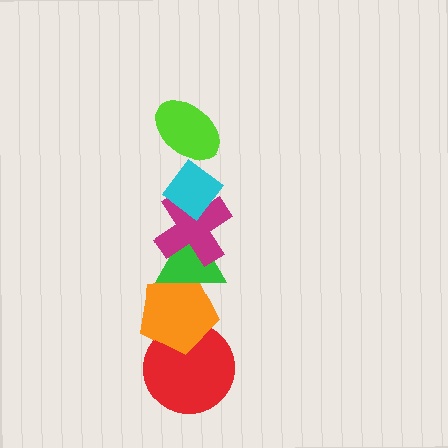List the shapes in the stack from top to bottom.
From top to bottom: the lime ellipse, the cyan diamond, the magenta cross, the green triangle, the orange pentagon, the red circle.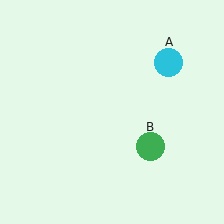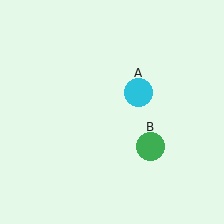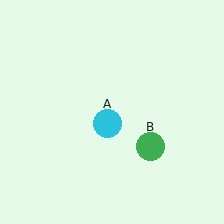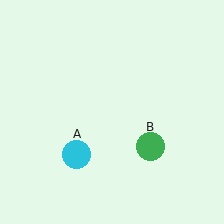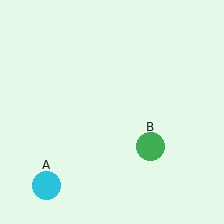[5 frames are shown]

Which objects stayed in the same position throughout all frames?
Green circle (object B) remained stationary.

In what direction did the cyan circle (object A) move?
The cyan circle (object A) moved down and to the left.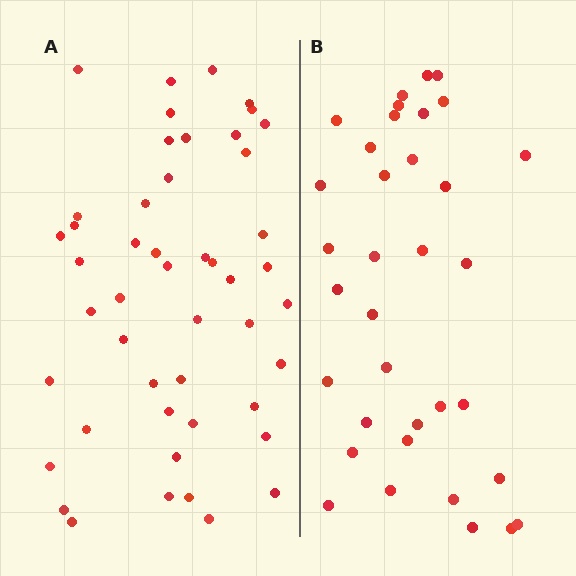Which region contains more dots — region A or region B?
Region A (the left region) has more dots.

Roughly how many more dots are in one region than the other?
Region A has approximately 15 more dots than region B.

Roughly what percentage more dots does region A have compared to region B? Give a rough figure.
About 35% more.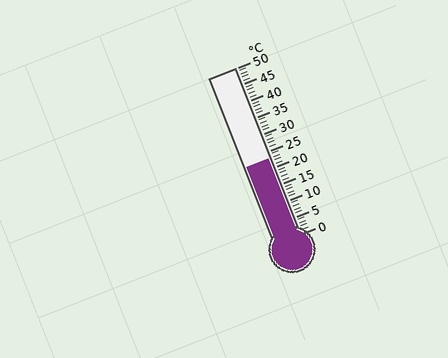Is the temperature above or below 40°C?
The temperature is below 40°C.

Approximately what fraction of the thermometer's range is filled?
The thermometer is filled to approximately 45% of its range.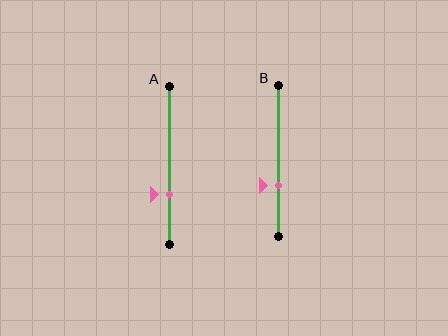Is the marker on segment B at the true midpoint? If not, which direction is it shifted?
No, the marker on segment B is shifted downward by about 16% of the segment length.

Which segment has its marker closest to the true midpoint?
Segment B has its marker closest to the true midpoint.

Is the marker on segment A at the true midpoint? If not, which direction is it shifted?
No, the marker on segment A is shifted downward by about 18% of the segment length.